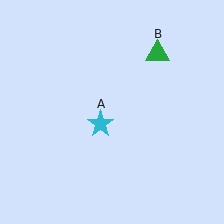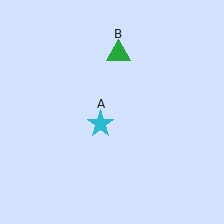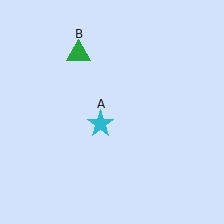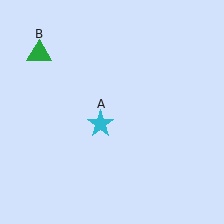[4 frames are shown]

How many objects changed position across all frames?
1 object changed position: green triangle (object B).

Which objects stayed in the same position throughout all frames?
Cyan star (object A) remained stationary.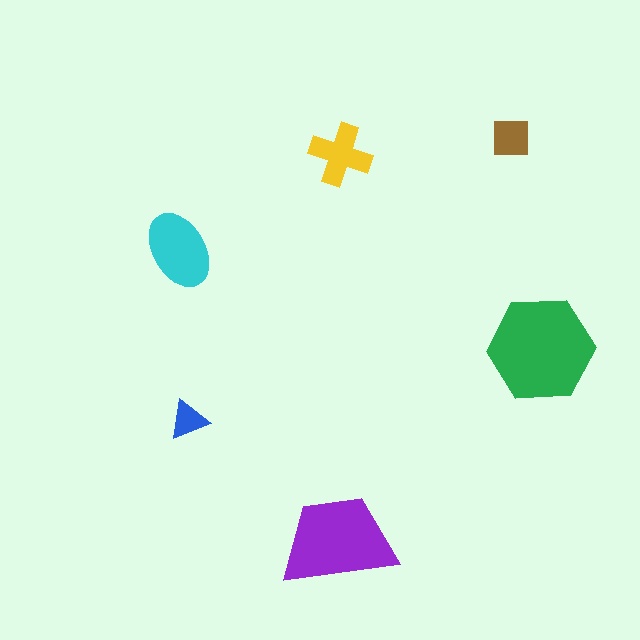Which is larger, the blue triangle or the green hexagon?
The green hexagon.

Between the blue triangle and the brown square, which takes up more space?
The brown square.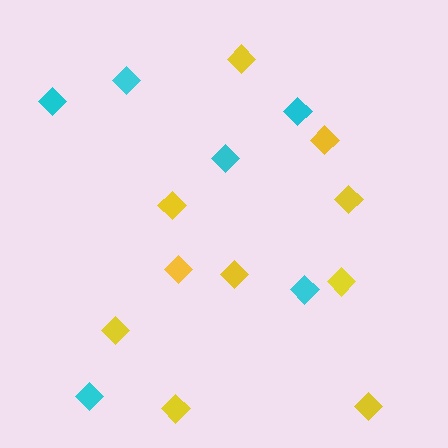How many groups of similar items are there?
There are 2 groups: one group of yellow diamonds (10) and one group of cyan diamonds (6).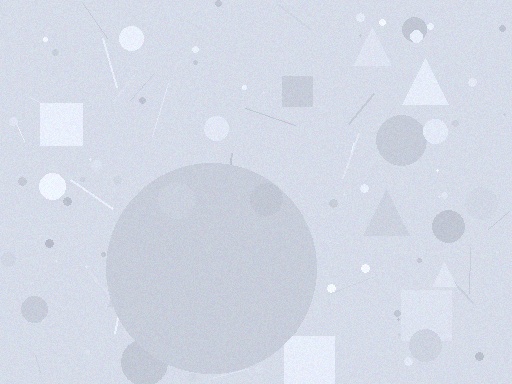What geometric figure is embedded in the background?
A circle is embedded in the background.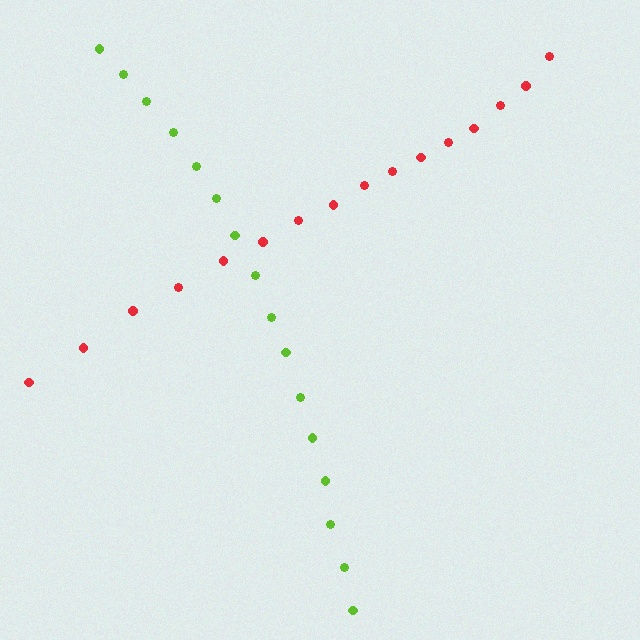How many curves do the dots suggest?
There are 2 distinct paths.